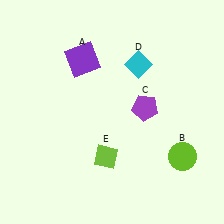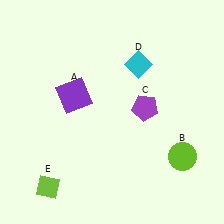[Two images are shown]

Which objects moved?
The objects that moved are: the purple square (A), the lime diamond (E).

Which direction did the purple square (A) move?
The purple square (A) moved down.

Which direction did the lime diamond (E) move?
The lime diamond (E) moved left.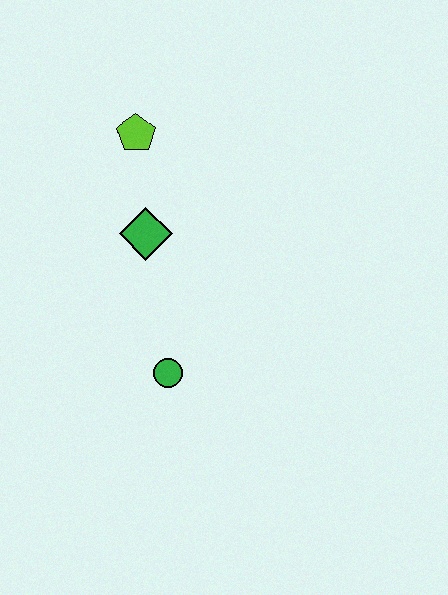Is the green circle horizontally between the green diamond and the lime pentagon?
No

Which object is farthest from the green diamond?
The green circle is farthest from the green diamond.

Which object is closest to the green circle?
The green diamond is closest to the green circle.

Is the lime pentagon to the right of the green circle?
No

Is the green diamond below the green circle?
No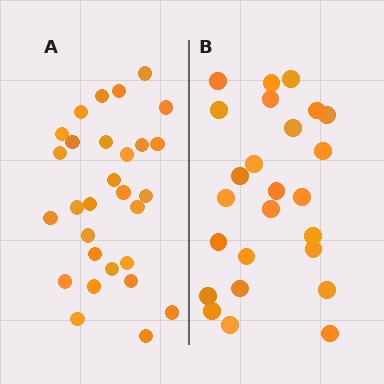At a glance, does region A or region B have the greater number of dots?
Region A (the left region) has more dots.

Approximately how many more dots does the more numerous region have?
Region A has about 4 more dots than region B.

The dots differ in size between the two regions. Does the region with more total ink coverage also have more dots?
No. Region B has more total ink coverage because its dots are larger, but region A actually contains more individual dots. Total area can be misleading — the number of items is what matters here.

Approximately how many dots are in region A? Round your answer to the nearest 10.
About 30 dots. (The exact count is 29, which rounds to 30.)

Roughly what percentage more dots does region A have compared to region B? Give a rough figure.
About 15% more.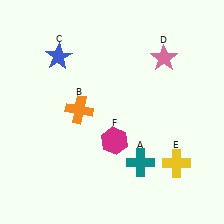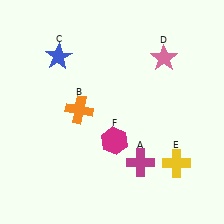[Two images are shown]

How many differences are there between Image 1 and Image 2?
There is 1 difference between the two images.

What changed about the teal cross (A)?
In Image 1, A is teal. In Image 2, it changed to magenta.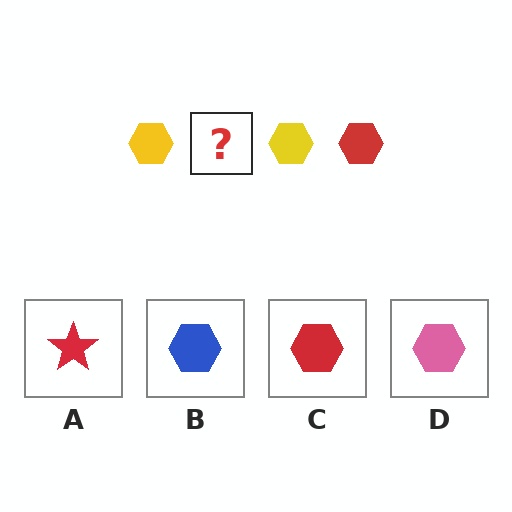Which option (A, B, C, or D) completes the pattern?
C.